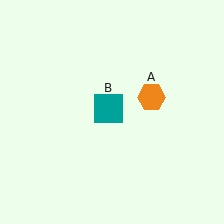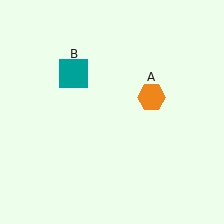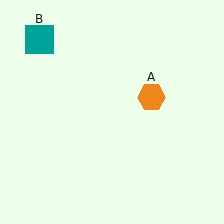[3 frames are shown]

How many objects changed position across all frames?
1 object changed position: teal square (object B).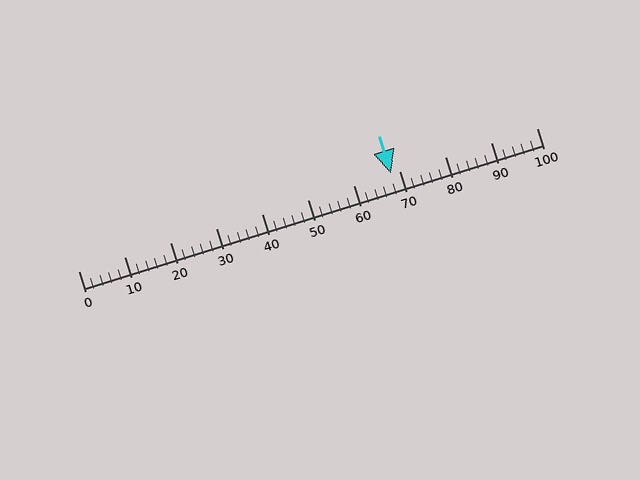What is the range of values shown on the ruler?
The ruler shows values from 0 to 100.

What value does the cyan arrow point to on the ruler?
The cyan arrow points to approximately 68.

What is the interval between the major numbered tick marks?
The major tick marks are spaced 10 units apart.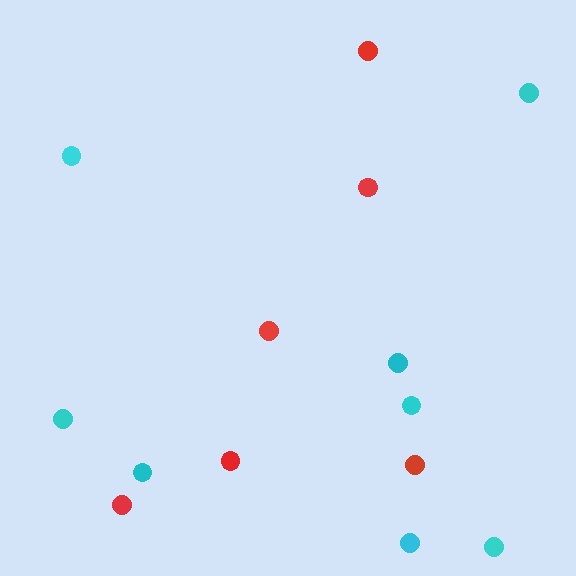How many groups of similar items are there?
There are 2 groups: one group of red circles (6) and one group of cyan circles (8).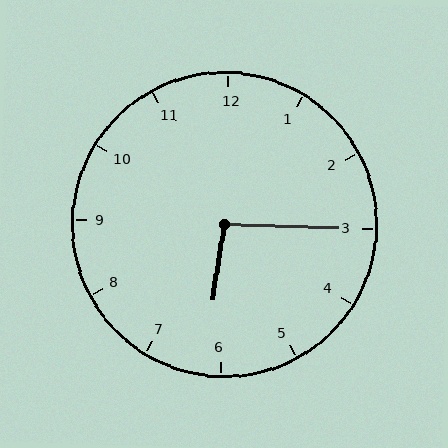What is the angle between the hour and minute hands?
Approximately 98 degrees.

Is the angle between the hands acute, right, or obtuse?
It is obtuse.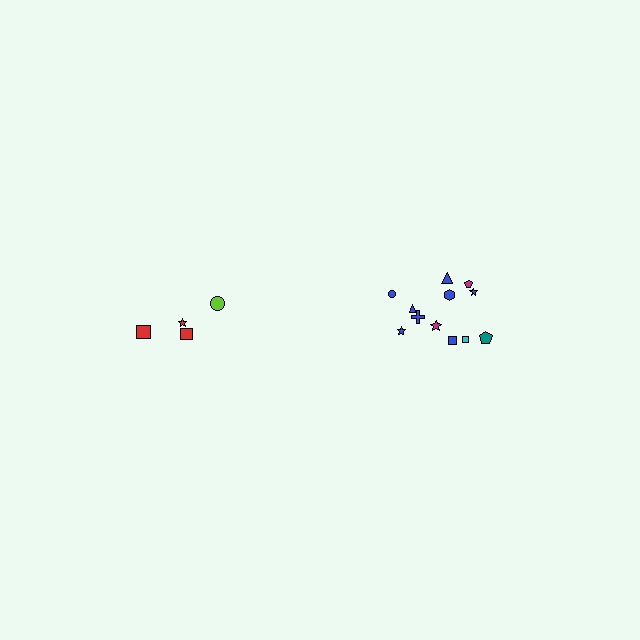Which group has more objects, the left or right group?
The right group.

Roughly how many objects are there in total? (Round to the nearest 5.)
Roughly 15 objects in total.